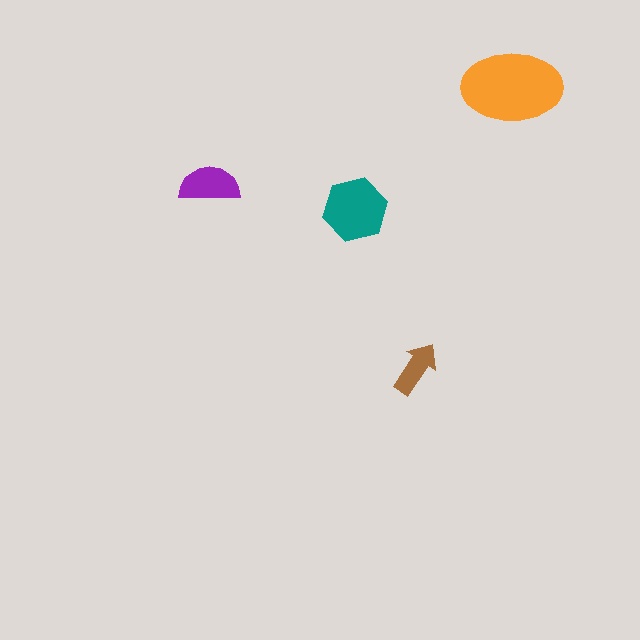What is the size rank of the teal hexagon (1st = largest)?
2nd.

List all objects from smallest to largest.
The brown arrow, the purple semicircle, the teal hexagon, the orange ellipse.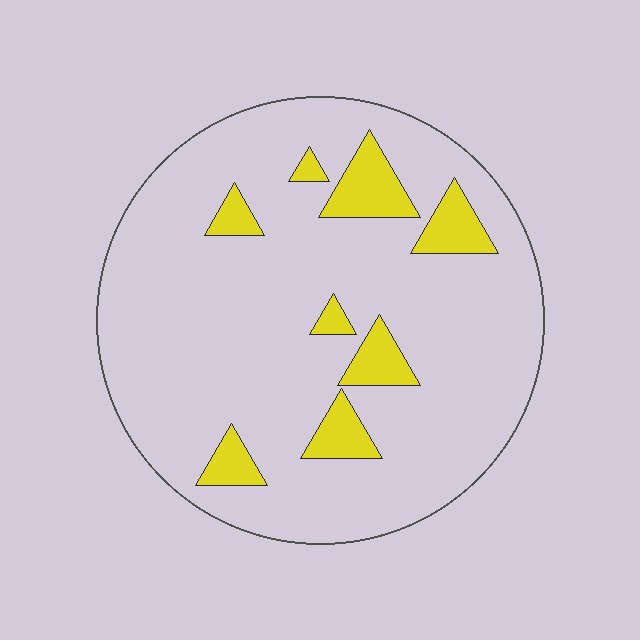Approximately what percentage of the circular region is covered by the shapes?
Approximately 15%.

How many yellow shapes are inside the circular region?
8.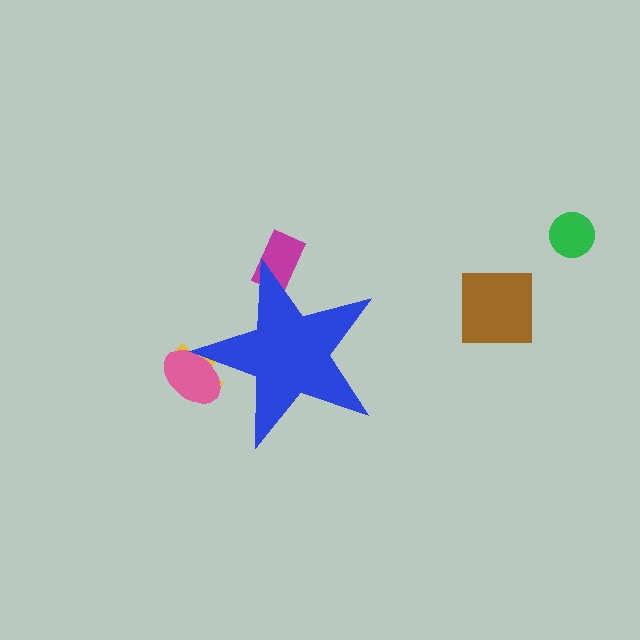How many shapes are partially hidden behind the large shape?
3 shapes are partially hidden.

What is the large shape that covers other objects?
A blue star.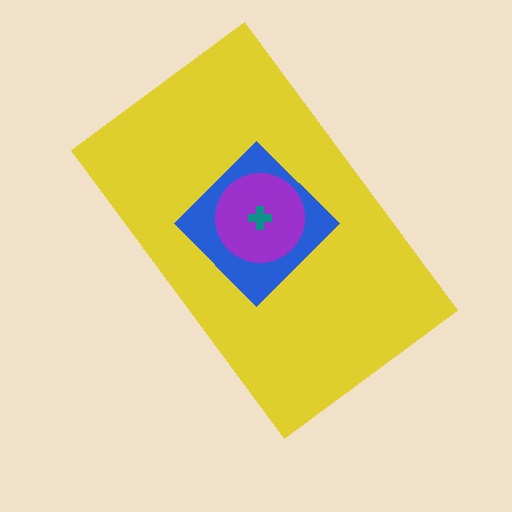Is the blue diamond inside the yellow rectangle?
Yes.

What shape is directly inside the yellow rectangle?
The blue diamond.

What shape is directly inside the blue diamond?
The purple circle.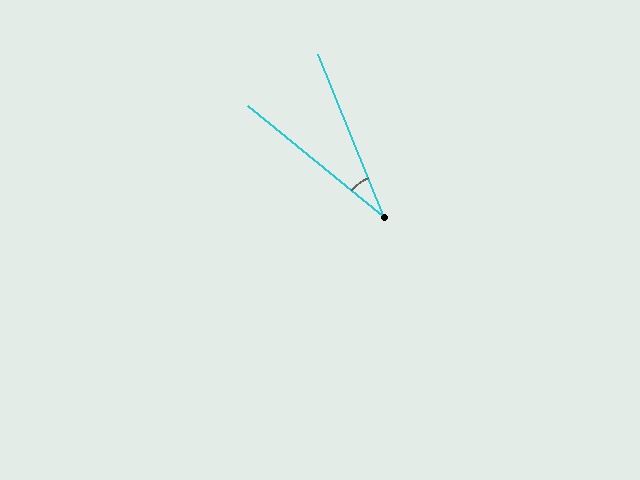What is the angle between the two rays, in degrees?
Approximately 29 degrees.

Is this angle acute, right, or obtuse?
It is acute.